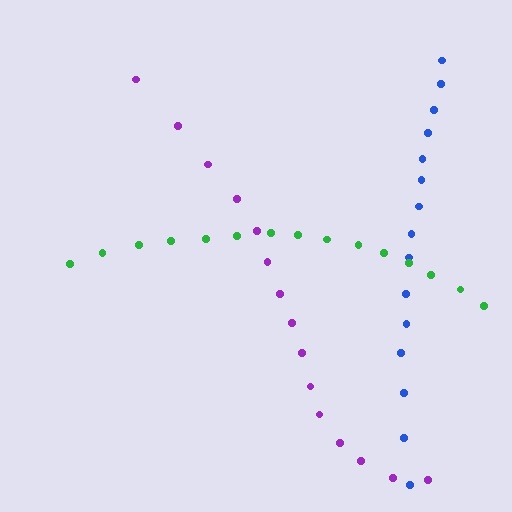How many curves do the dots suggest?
There are 3 distinct paths.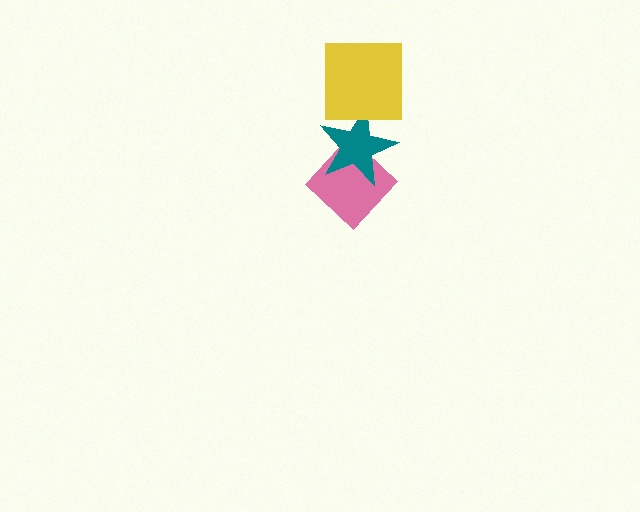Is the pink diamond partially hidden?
Yes, it is partially covered by another shape.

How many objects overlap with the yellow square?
1 object overlaps with the yellow square.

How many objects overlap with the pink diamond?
1 object overlaps with the pink diamond.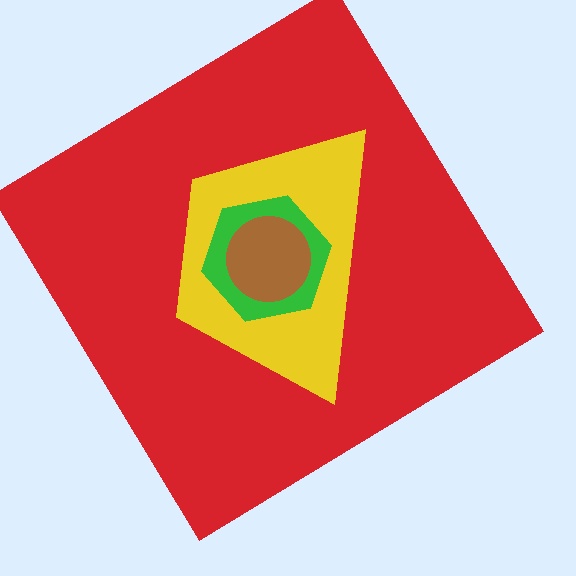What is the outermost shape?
The red diamond.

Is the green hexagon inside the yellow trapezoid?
Yes.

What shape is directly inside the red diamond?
The yellow trapezoid.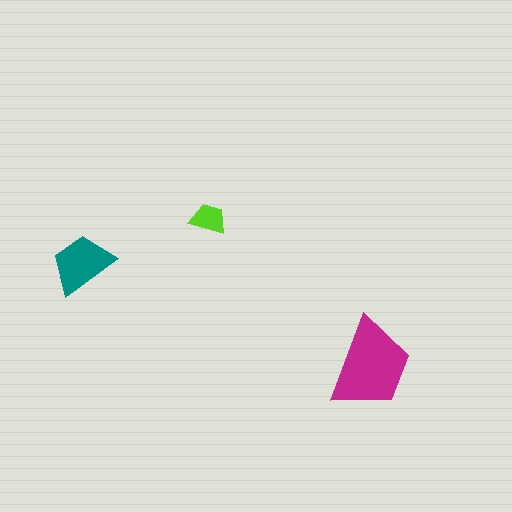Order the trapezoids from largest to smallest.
the magenta one, the teal one, the lime one.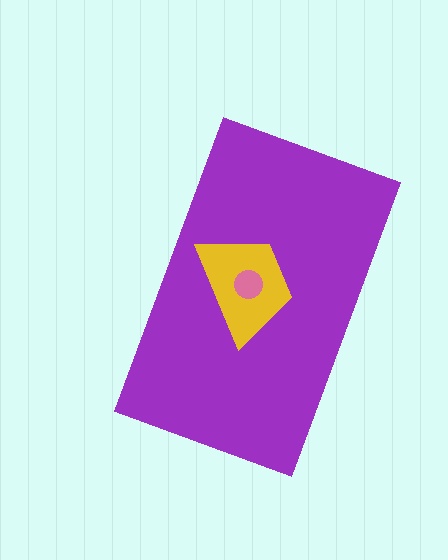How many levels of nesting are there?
3.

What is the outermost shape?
The purple rectangle.